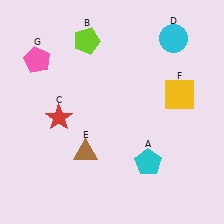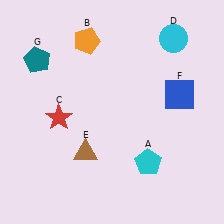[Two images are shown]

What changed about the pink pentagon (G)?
In Image 1, G is pink. In Image 2, it changed to teal.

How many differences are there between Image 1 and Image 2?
There are 3 differences between the two images.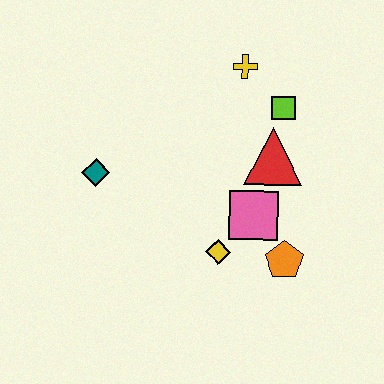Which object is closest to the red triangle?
The lime square is closest to the red triangle.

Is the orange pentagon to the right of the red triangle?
Yes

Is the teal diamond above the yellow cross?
No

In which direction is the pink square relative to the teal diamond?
The pink square is to the right of the teal diamond.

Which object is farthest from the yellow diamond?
The yellow cross is farthest from the yellow diamond.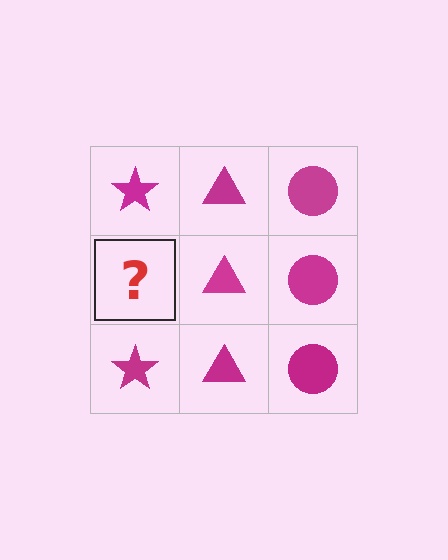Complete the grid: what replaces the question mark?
The question mark should be replaced with a magenta star.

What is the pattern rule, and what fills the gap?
The rule is that each column has a consistent shape. The gap should be filled with a magenta star.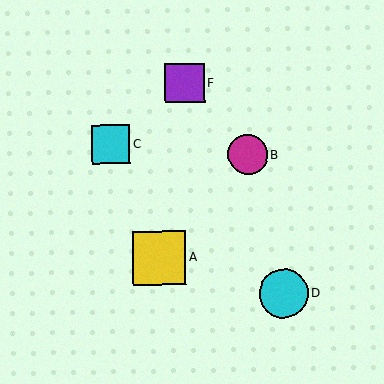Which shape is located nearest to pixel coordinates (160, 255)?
The yellow square (labeled A) at (159, 258) is nearest to that location.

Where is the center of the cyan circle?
The center of the cyan circle is at (283, 294).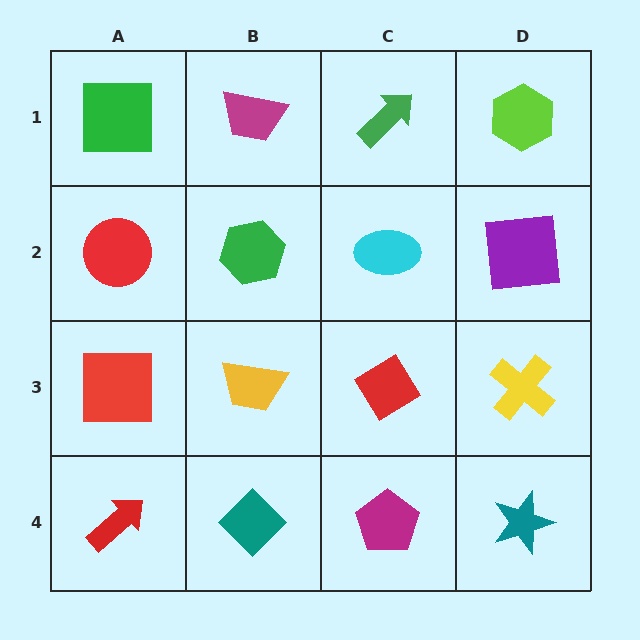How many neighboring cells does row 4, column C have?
3.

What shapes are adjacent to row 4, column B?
A yellow trapezoid (row 3, column B), a red arrow (row 4, column A), a magenta pentagon (row 4, column C).